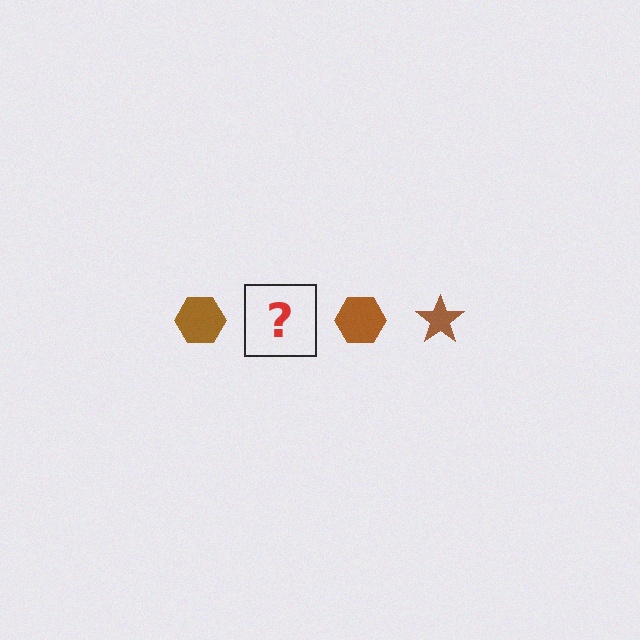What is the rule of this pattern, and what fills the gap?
The rule is that the pattern cycles through hexagon, star shapes in brown. The gap should be filled with a brown star.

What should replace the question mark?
The question mark should be replaced with a brown star.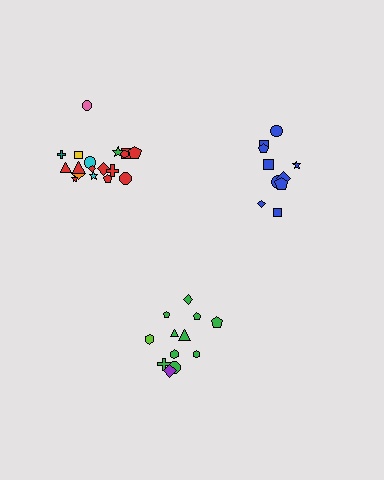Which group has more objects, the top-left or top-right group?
The top-left group.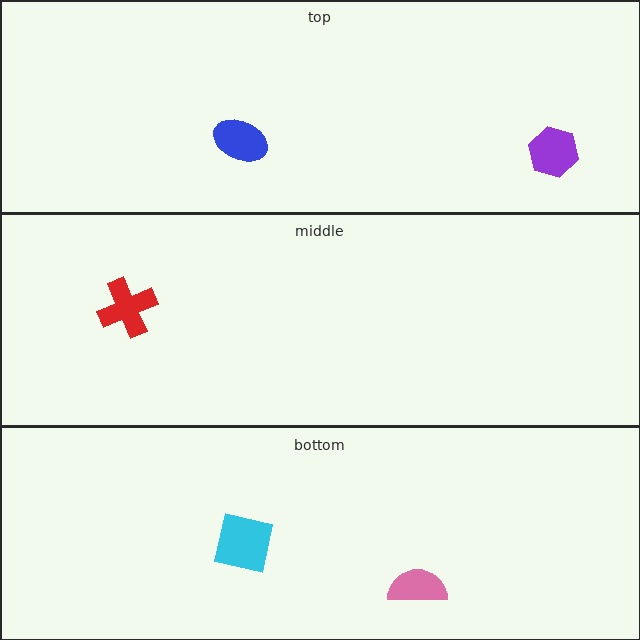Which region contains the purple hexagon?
The top region.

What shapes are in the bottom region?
The pink semicircle, the cyan square.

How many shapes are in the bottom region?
2.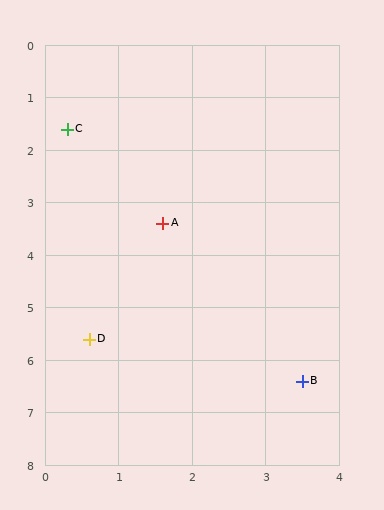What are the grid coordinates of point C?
Point C is at approximately (0.3, 1.6).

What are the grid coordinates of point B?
Point B is at approximately (3.5, 6.4).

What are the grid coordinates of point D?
Point D is at approximately (0.6, 5.6).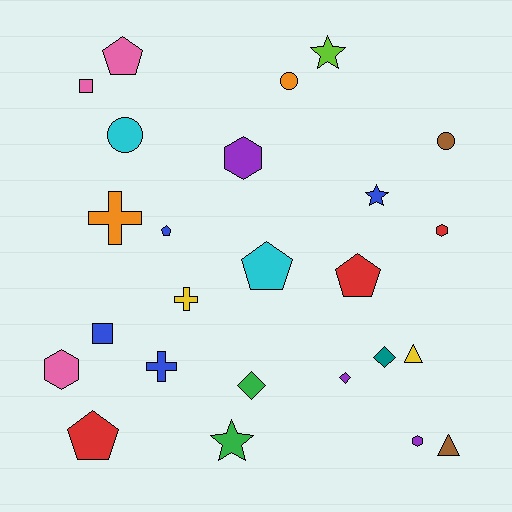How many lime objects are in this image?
There is 1 lime object.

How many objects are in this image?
There are 25 objects.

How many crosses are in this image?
There are 3 crosses.